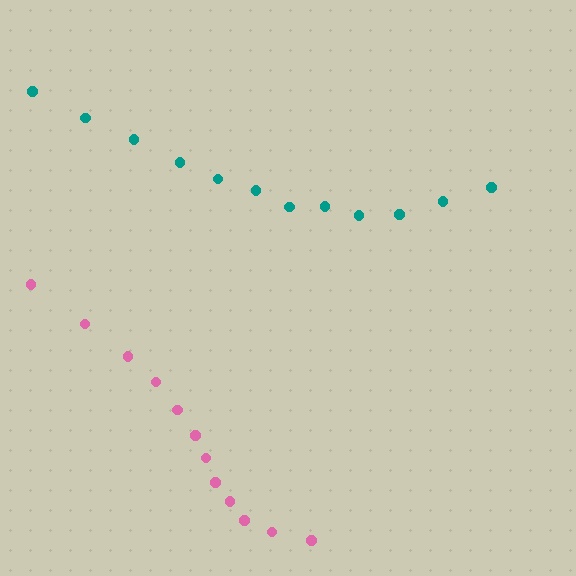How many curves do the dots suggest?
There are 2 distinct paths.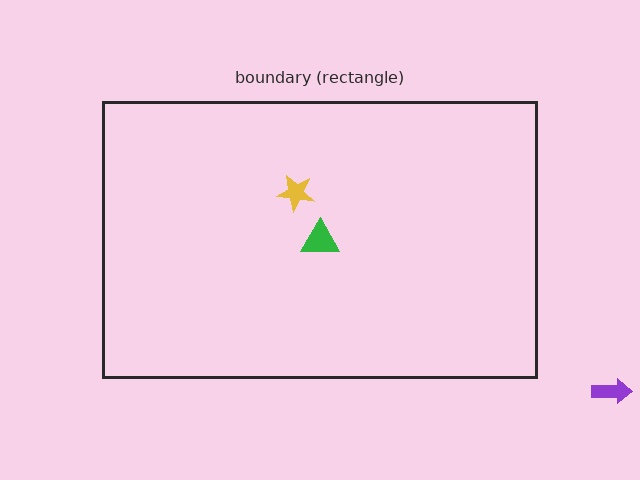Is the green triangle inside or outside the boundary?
Inside.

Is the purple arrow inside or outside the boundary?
Outside.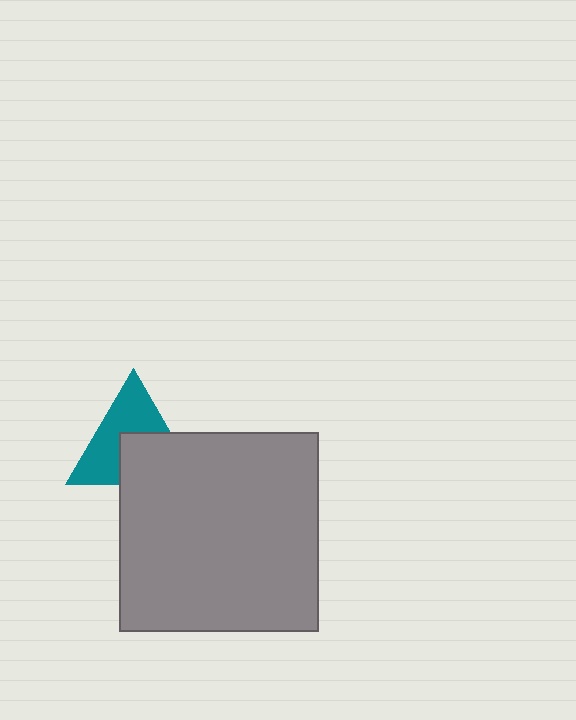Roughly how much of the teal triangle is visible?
About half of it is visible (roughly 56%).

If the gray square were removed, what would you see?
You would see the complete teal triangle.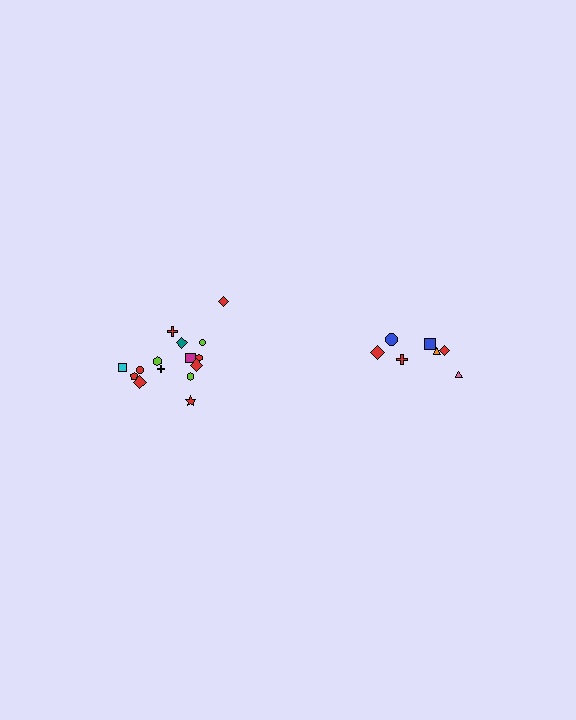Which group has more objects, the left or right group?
The left group.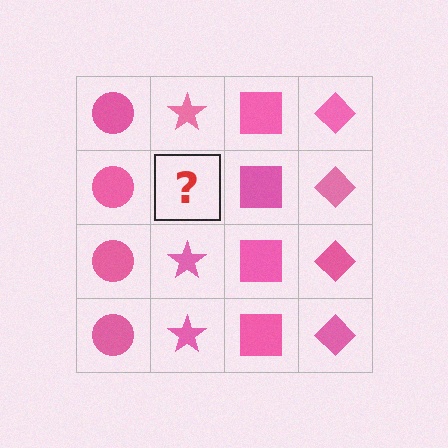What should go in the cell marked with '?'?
The missing cell should contain a pink star.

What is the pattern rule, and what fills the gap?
The rule is that each column has a consistent shape. The gap should be filled with a pink star.